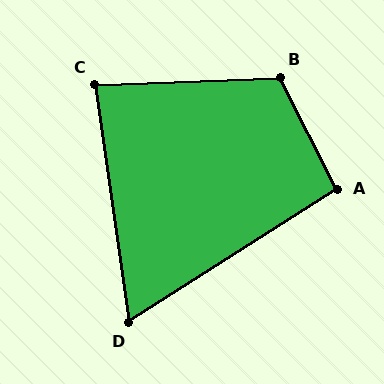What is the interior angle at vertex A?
Approximately 96 degrees (obtuse).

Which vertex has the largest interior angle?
B, at approximately 115 degrees.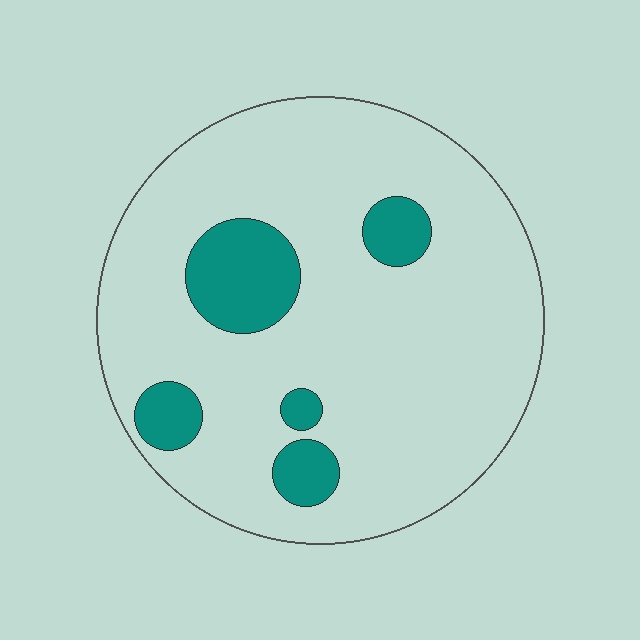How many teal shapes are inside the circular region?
5.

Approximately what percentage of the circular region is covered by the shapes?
Approximately 15%.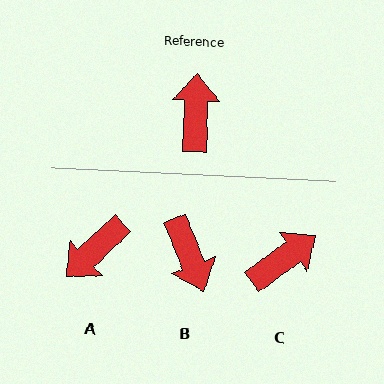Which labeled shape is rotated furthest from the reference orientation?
B, about 156 degrees away.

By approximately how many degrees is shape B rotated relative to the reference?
Approximately 156 degrees clockwise.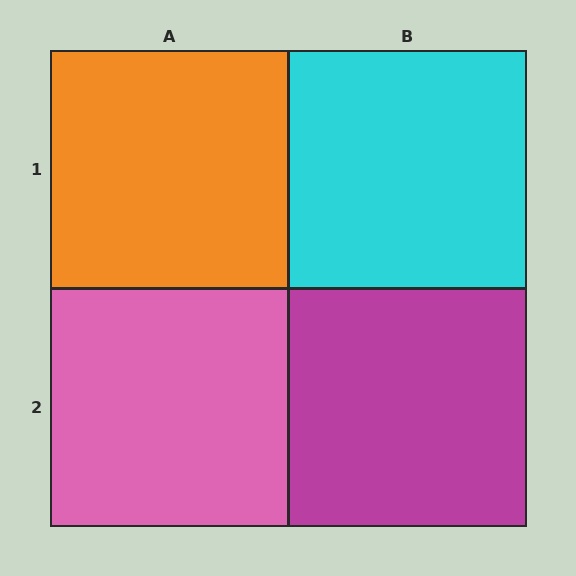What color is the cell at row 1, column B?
Cyan.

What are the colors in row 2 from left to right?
Pink, magenta.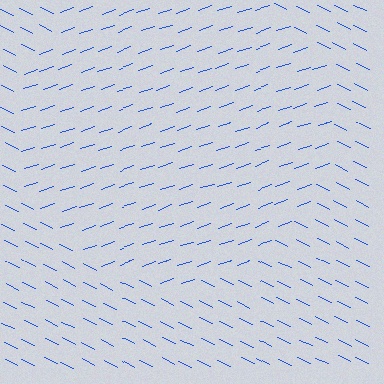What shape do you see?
I see a circle.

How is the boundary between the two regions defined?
The boundary is defined purely by a change in line orientation (approximately 45 degrees difference). All lines are the same color and thickness.